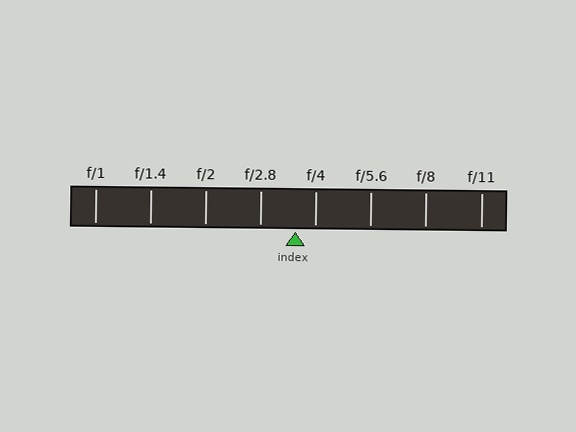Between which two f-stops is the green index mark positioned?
The index mark is between f/2.8 and f/4.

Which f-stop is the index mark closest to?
The index mark is closest to f/4.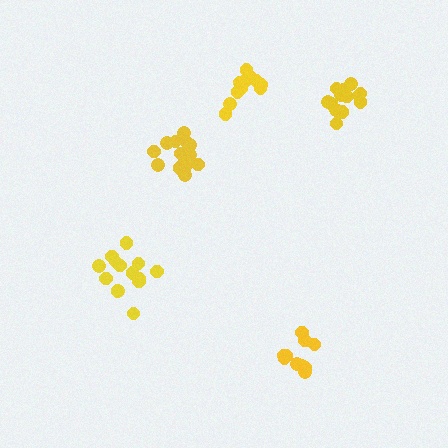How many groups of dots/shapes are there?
There are 5 groups.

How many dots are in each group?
Group 1: 10 dots, Group 2: 14 dots, Group 3: 15 dots, Group 4: 12 dots, Group 5: 13 dots (64 total).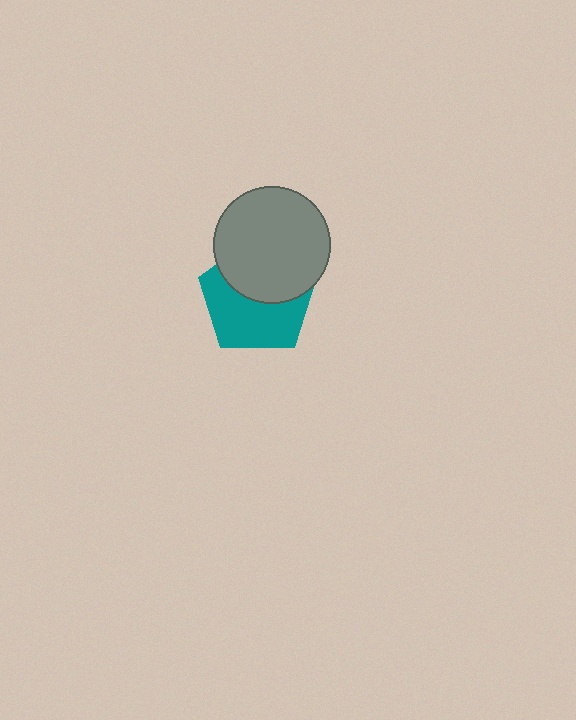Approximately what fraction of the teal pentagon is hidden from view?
Roughly 45% of the teal pentagon is hidden behind the gray circle.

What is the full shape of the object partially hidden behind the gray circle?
The partially hidden object is a teal pentagon.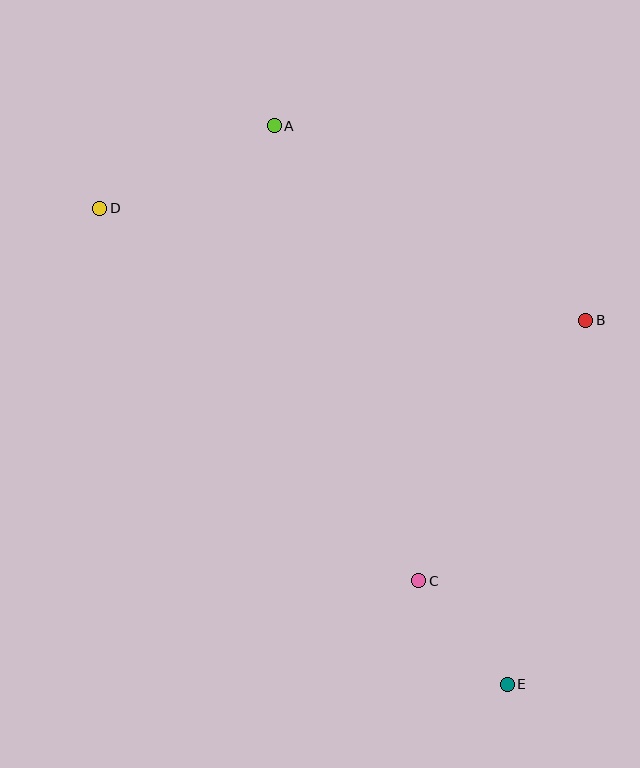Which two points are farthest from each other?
Points D and E are farthest from each other.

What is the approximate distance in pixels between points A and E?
The distance between A and E is approximately 605 pixels.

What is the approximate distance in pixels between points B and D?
The distance between B and D is approximately 499 pixels.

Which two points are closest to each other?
Points C and E are closest to each other.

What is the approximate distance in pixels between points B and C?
The distance between B and C is approximately 310 pixels.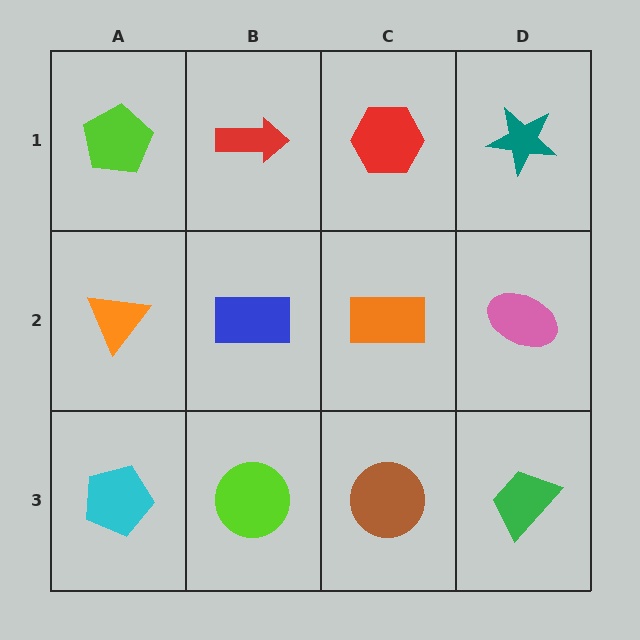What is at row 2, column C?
An orange rectangle.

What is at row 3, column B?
A lime circle.